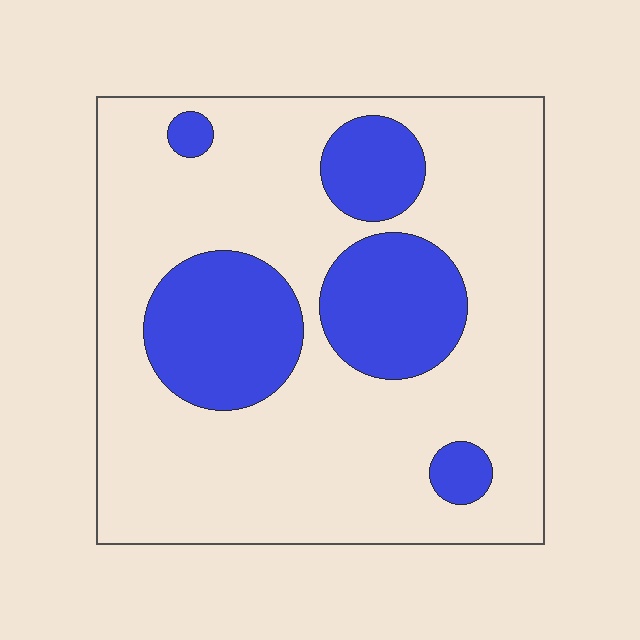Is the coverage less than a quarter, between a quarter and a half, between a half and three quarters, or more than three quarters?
Between a quarter and a half.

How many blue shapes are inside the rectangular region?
5.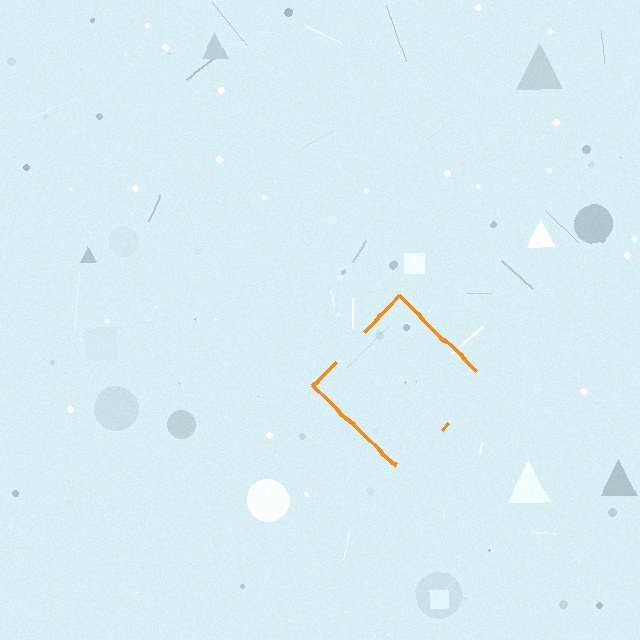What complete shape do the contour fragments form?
The contour fragments form a diamond.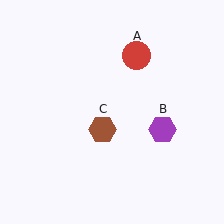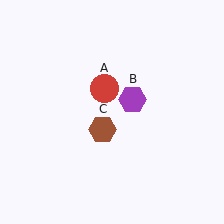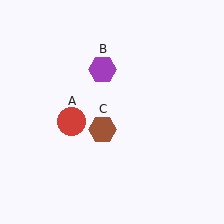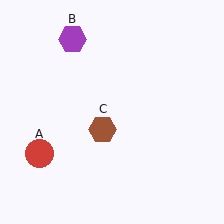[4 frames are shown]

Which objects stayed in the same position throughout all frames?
Brown hexagon (object C) remained stationary.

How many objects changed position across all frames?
2 objects changed position: red circle (object A), purple hexagon (object B).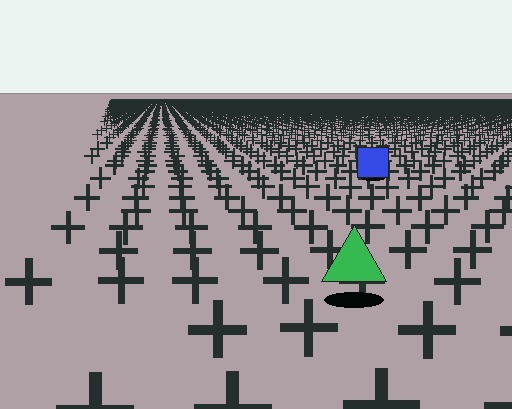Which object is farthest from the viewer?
The blue square is farthest from the viewer. It appears smaller and the ground texture around it is denser.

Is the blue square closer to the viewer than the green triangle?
No. The green triangle is closer — you can tell from the texture gradient: the ground texture is coarser near it.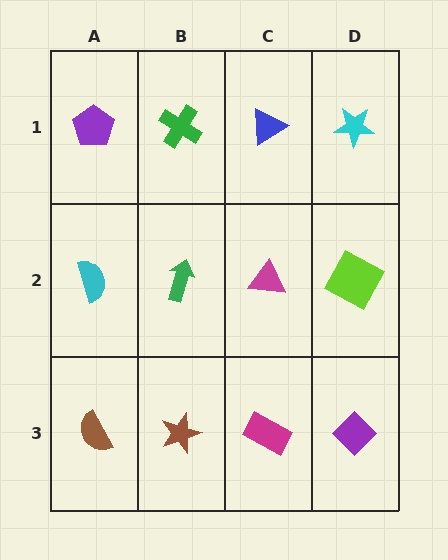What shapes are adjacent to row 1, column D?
A lime square (row 2, column D), a blue triangle (row 1, column C).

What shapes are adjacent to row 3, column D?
A lime square (row 2, column D), a magenta rectangle (row 3, column C).